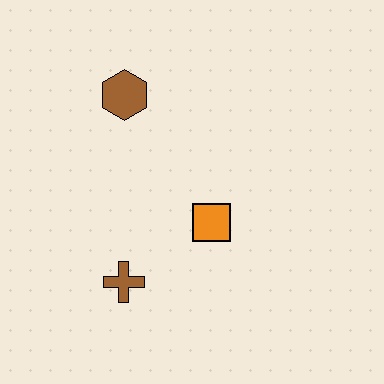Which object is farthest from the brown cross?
The brown hexagon is farthest from the brown cross.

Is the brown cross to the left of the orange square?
Yes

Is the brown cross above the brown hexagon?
No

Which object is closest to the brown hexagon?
The orange square is closest to the brown hexagon.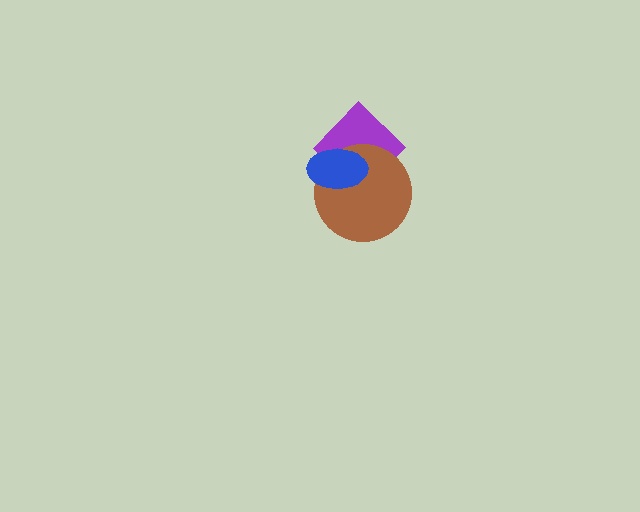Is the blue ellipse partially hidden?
No, no other shape covers it.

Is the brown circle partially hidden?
Yes, it is partially covered by another shape.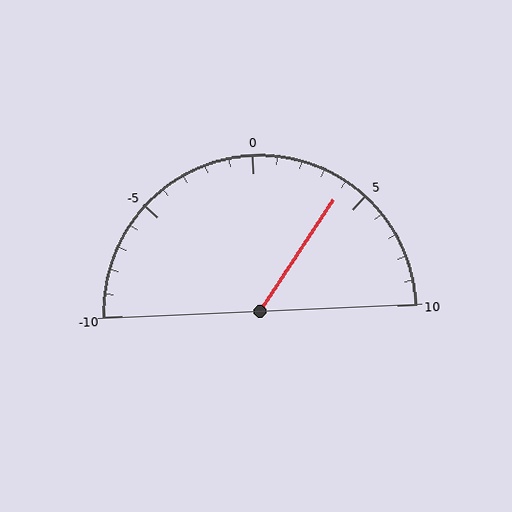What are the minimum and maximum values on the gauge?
The gauge ranges from -10 to 10.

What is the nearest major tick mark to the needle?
The nearest major tick mark is 5.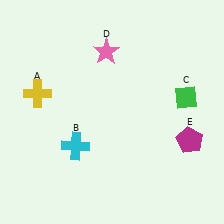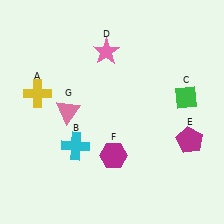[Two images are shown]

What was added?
A magenta hexagon (F), a pink triangle (G) were added in Image 2.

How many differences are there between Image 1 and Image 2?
There are 2 differences between the two images.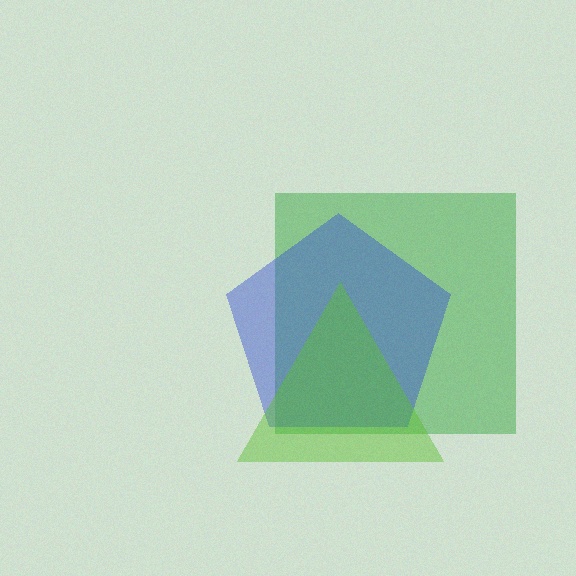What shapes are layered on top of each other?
The layered shapes are: a green square, a blue pentagon, a lime triangle.